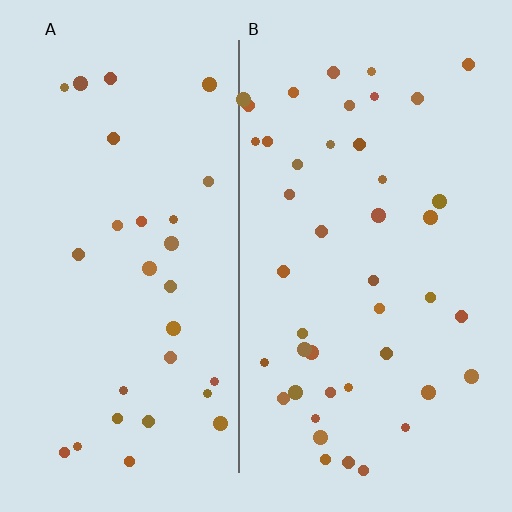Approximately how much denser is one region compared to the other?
Approximately 1.5× — region B over region A.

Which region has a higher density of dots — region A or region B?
B (the right).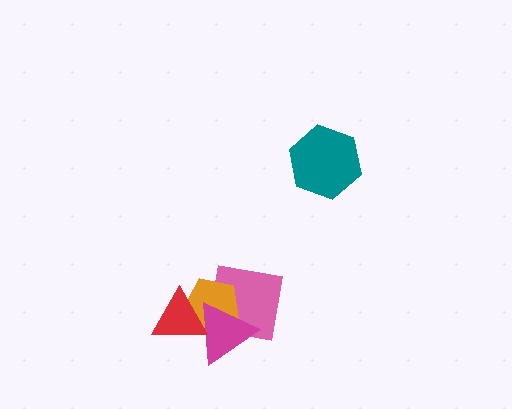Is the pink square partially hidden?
Yes, it is partially covered by another shape.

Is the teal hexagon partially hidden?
No, no other shape covers it.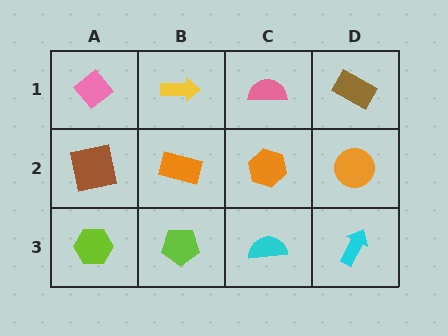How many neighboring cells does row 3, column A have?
2.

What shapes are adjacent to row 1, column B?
An orange rectangle (row 2, column B), a pink diamond (row 1, column A), a pink semicircle (row 1, column C).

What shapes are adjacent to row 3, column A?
A brown square (row 2, column A), a lime pentagon (row 3, column B).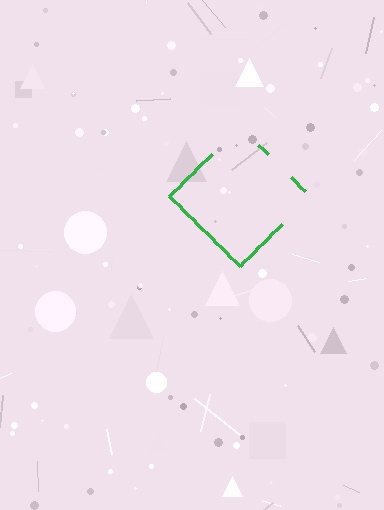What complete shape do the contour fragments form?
The contour fragments form a diamond.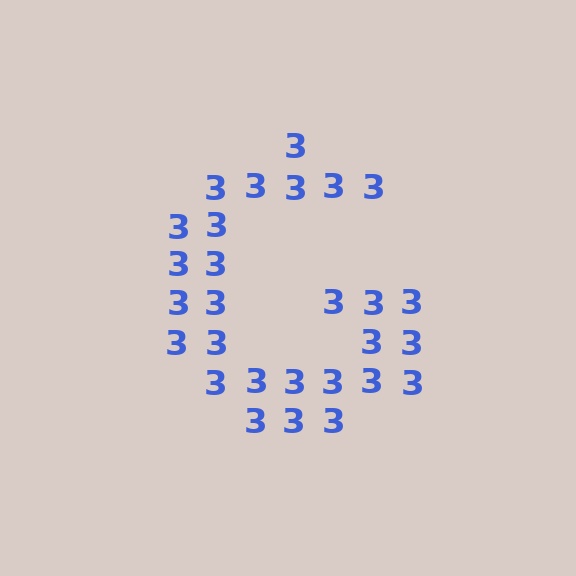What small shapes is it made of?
It is made of small digit 3's.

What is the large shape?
The large shape is the letter G.